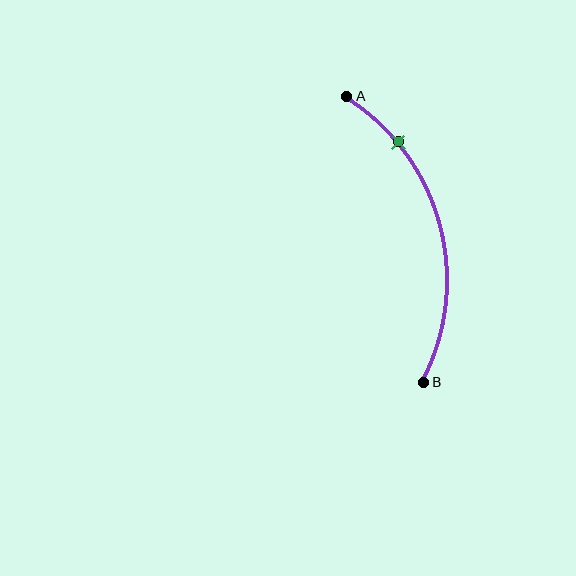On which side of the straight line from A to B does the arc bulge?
The arc bulges to the right of the straight line connecting A and B.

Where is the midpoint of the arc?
The arc midpoint is the point on the curve farthest from the straight line joining A and B. It sits to the right of that line.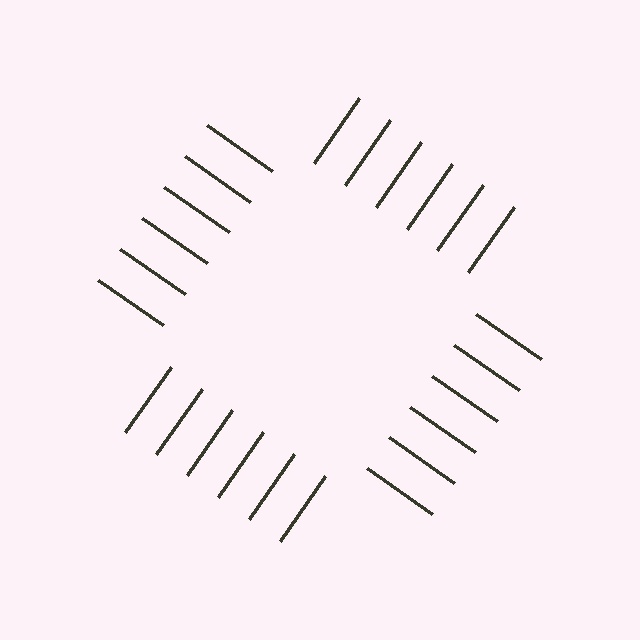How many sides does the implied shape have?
4 sides — the line-ends trace a square.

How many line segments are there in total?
24 — 6 along each of the 4 edges.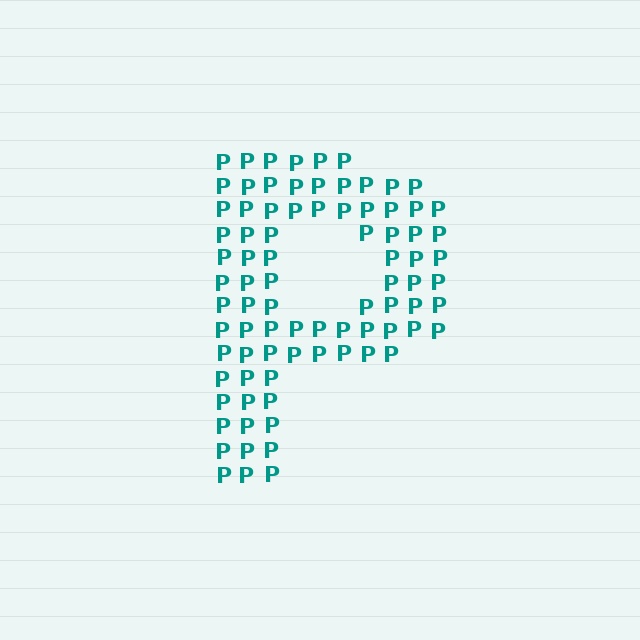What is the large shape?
The large shape is the letter P.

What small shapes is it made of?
It is made of small letter P's.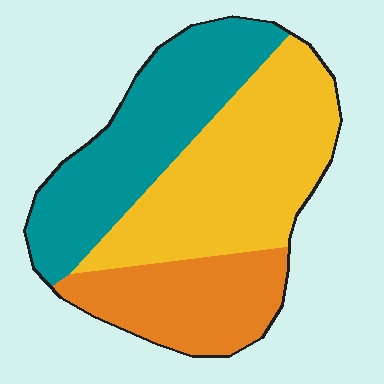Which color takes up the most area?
Yellow, at roughly 40%.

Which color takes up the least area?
Orange, at roughly 25%.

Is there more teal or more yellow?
Yellow.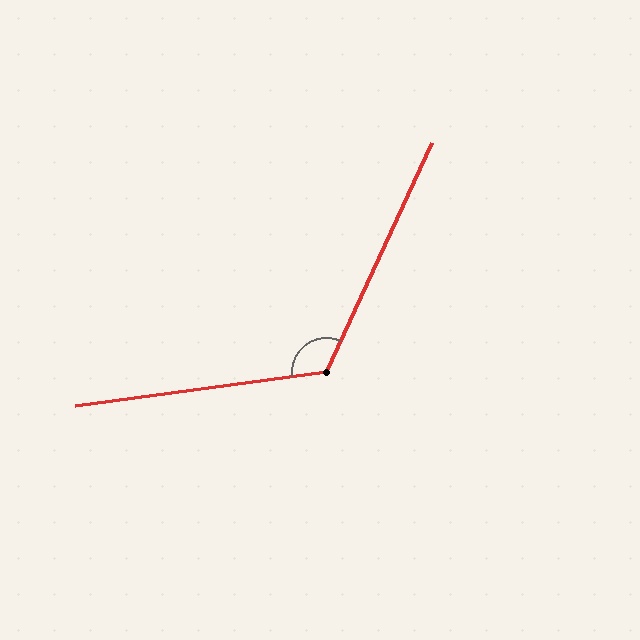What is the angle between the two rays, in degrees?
Approximately 122 degrees.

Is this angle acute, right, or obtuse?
It is obtuse.